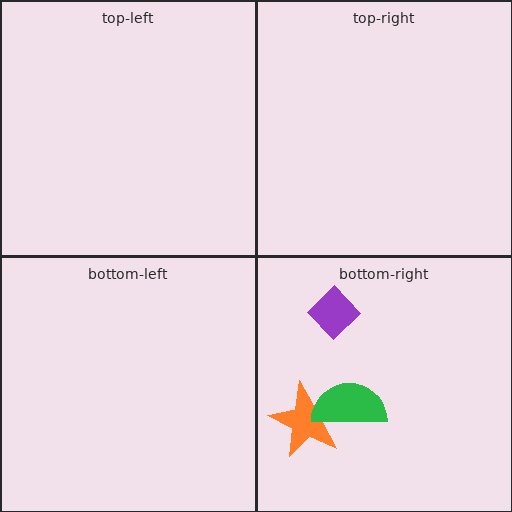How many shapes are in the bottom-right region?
3.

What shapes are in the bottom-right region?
The orange star, the purple diamond, the green semicircle.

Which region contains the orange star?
The bottom-right region.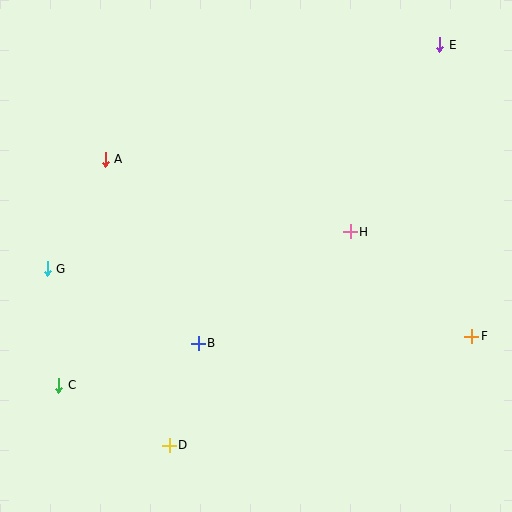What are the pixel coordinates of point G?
Point G is at (47, 269).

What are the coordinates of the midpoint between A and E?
The midpoint between A and E is at (272, 102).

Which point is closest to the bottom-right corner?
Point F is closest to the bottom-right corner.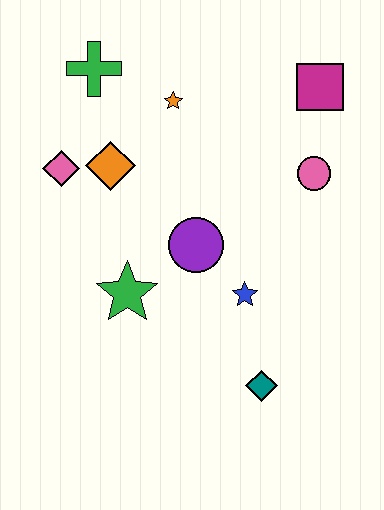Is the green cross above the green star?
Yes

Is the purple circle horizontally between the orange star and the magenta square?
Yes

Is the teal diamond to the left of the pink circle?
Yes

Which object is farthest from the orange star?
The teal diamond is farthest from the orange star.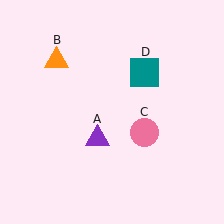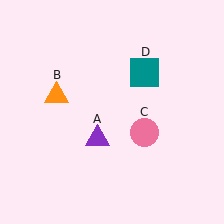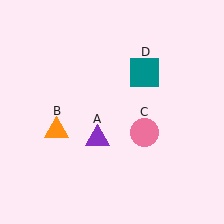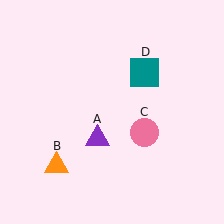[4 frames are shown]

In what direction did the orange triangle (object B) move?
The orange triangle (object B) moved down.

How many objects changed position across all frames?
1 object changed position: orange triangle (object B).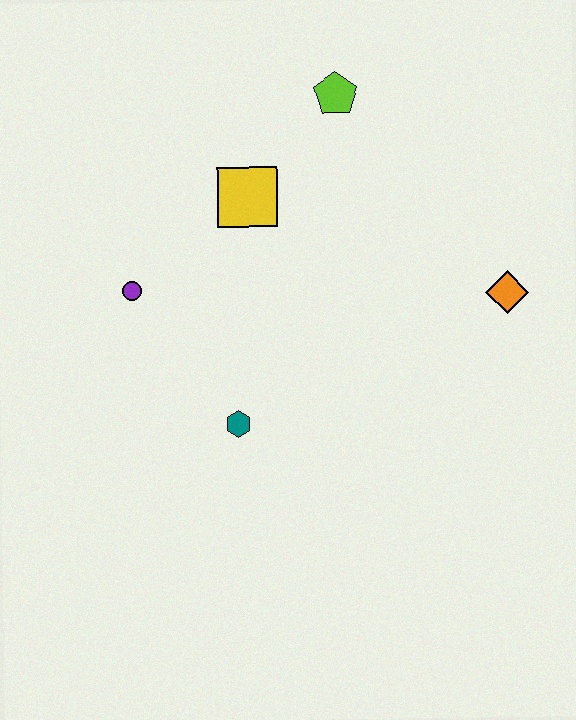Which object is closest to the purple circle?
The yellow square is closest to the purple circle.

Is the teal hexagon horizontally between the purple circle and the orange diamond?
Yes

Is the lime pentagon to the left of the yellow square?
No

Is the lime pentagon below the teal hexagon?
No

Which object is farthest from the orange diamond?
The purple circle is farthest from the orange diamond.